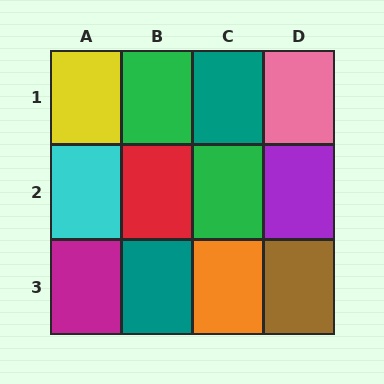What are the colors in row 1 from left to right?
Yellow, green, teal, pink.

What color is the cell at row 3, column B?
Teal.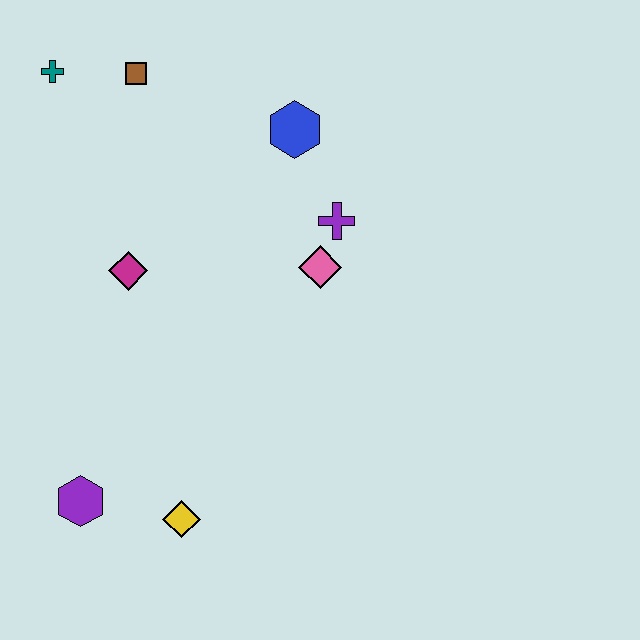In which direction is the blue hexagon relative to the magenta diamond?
The blue hexagon is to the right of the magenta diamond.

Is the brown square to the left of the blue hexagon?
Yes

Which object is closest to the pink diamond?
The purple cross is closest to the pink diamond.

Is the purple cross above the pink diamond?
Yes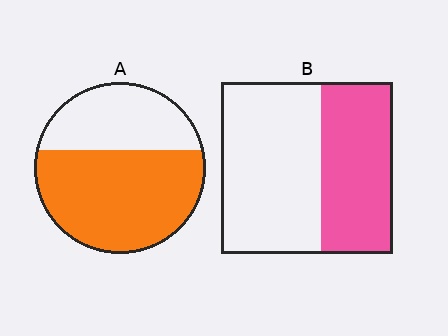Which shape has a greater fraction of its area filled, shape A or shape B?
Shape A.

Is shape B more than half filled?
No.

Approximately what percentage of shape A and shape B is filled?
A is approximately 65% and B is approximately 40%.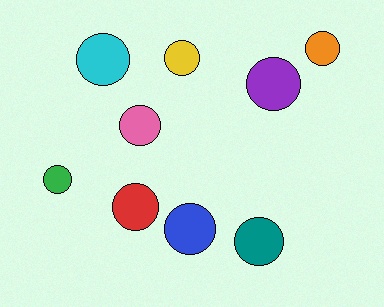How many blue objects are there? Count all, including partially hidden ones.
There is 1 blue object.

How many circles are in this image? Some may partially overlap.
There are 9 circles.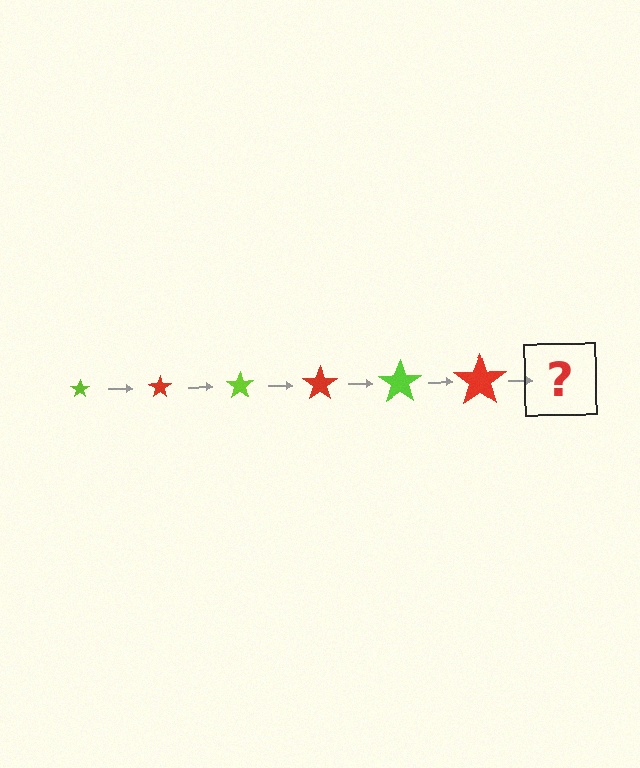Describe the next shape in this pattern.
It should be a lime star, larger than the previous one.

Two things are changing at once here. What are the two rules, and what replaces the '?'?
The two rules are that the star grows larger each step and the color cycles through lime and red. The '?' should be a lime star, larger than the previous one.